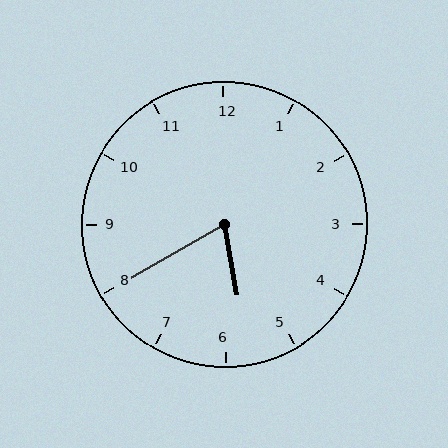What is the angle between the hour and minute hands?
Approximately 70 degrees.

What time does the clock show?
5:40.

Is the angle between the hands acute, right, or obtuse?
It is acute.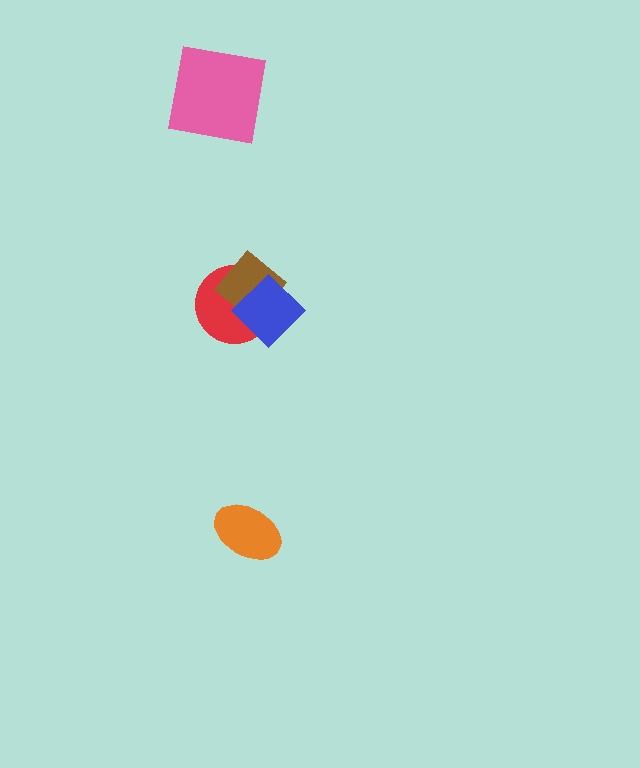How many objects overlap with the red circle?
2 objects overlap with the red circle.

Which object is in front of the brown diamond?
The blue diamond is in front of the brown diamond.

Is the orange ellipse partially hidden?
No, no other shape covers it.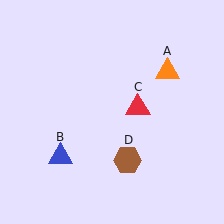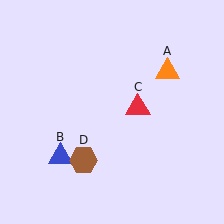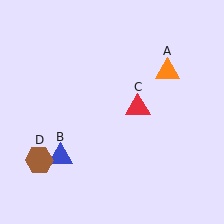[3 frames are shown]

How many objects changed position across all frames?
1 object changed position: brown hexagon (object D).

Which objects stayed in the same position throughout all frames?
Orange triangle (object A) and blue triangle (object B) and red triangle (object C) remained stationary.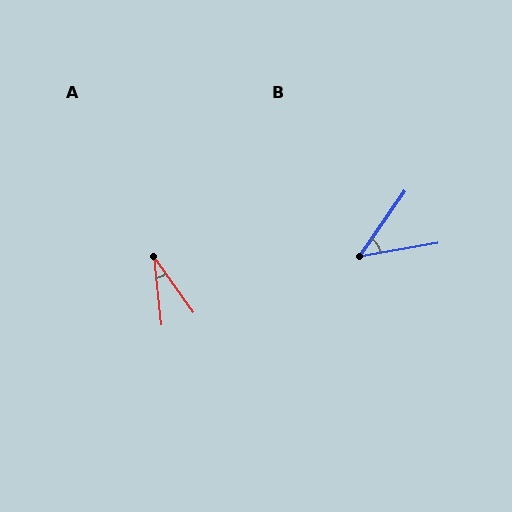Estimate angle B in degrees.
Approximately 46 degrees.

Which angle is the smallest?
A, at approximately 29 degrees.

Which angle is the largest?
B, at approximately 46 degrees.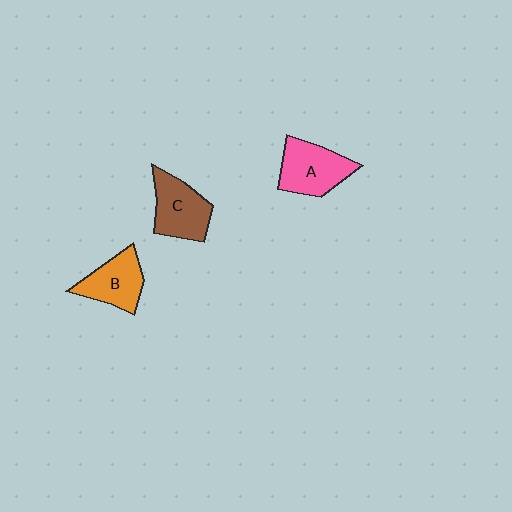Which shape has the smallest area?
Shape B (orange).